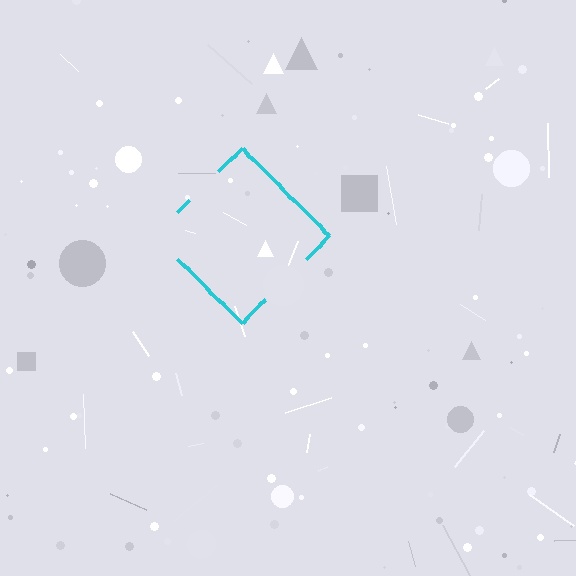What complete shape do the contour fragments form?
The contour fragments form a diamond.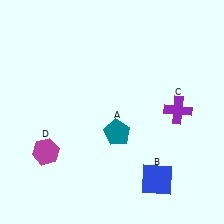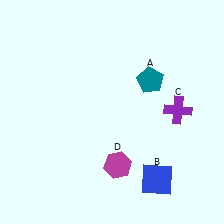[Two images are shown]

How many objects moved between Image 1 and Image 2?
2 objects moved between the two images.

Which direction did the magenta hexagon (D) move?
The magenta hexagon (D) moved right.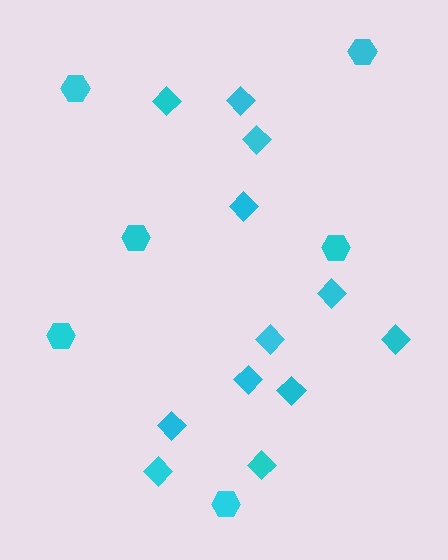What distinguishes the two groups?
There are 2 groups: one group of hexagons (6) and one group of diamonds (12).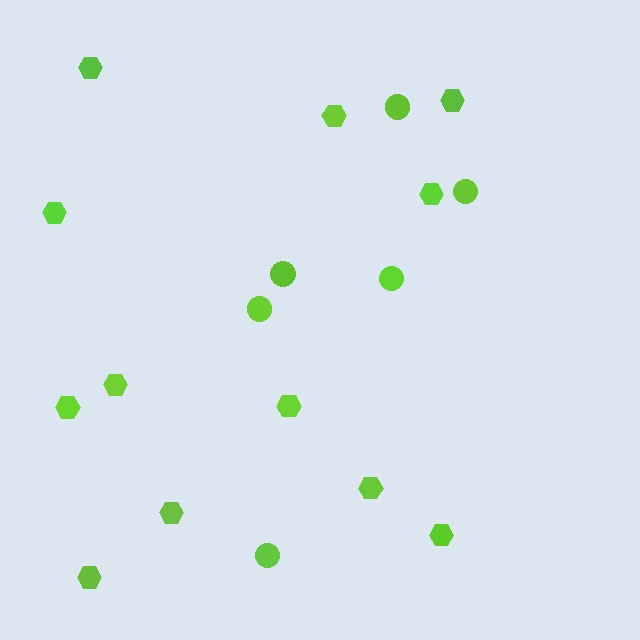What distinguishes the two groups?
There are 2 groups: one group of circles (6) and one group of hexagons (12).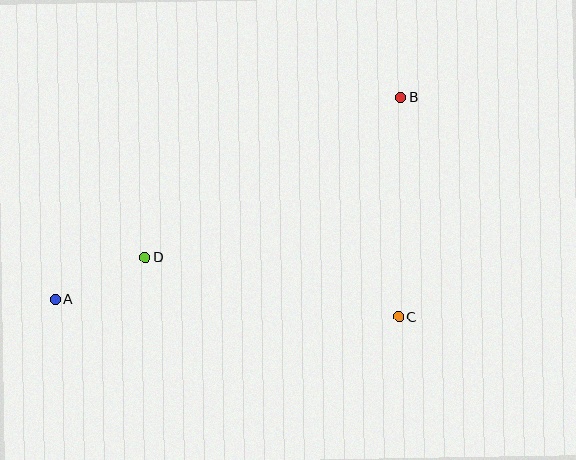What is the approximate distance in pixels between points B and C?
The distance between B and C is approximately 220 pixels.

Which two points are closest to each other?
Points A and D are closest to each other.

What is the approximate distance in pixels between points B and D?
The distance between B and D is approximately 301 pixels.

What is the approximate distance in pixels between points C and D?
The distance between C and D is approximately 260 pixels.